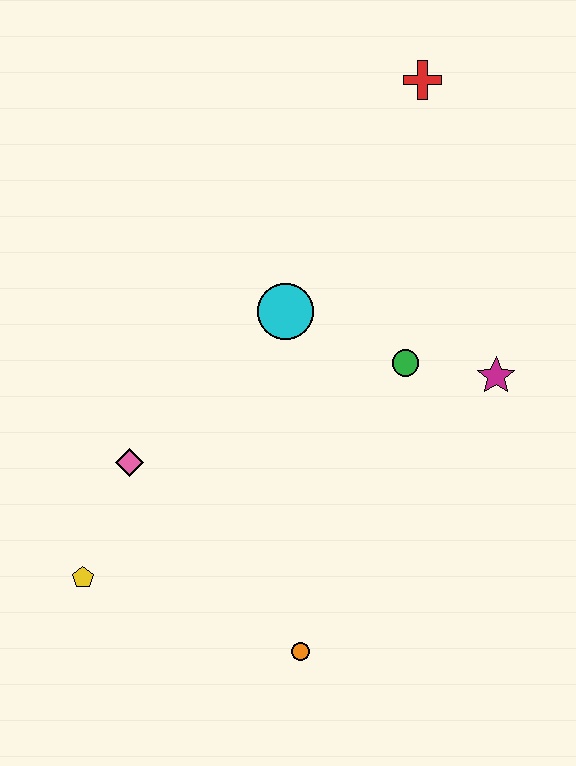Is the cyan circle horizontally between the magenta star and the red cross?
No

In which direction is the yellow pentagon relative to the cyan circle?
The yellow pentagon is below the cyan circle.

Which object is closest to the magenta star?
The green circle is closest to the magenta star.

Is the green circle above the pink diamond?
Yes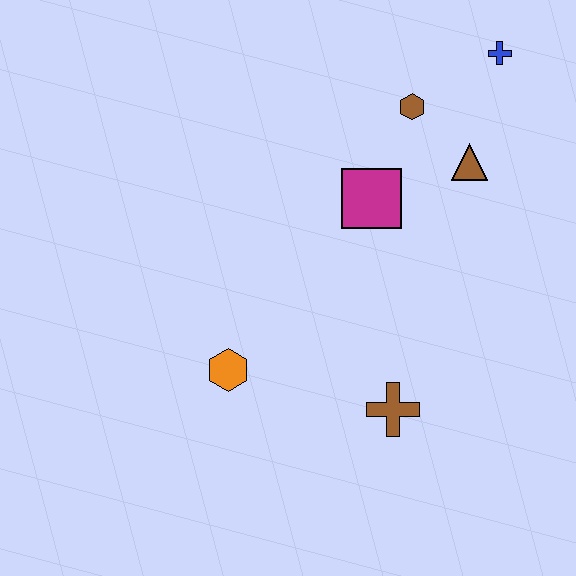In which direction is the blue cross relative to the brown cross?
The blue cross is above the brown cross.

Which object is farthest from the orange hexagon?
The blue cross is farthest from the orange hexagon.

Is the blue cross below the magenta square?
No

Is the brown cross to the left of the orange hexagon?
No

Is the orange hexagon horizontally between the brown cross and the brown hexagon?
No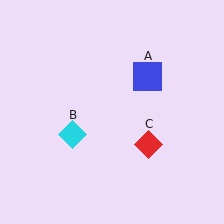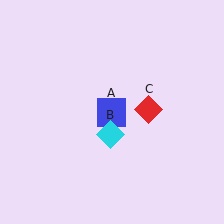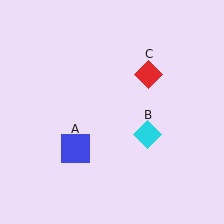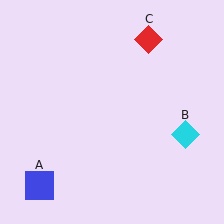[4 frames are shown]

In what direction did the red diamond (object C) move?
The red diamond (object C) moved up.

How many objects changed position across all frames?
3 objects changed position: blue square (object A), cyan diamond (object B), red diamond (object C).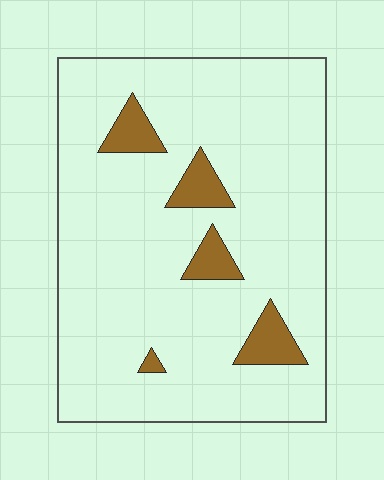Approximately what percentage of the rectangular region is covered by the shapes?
Approximately 10%.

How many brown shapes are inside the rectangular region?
5.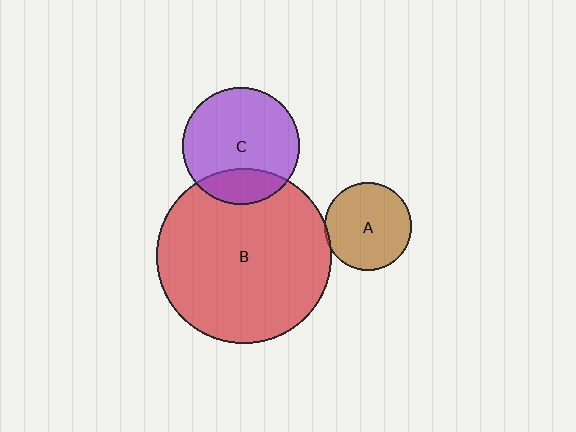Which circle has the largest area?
Circle B (red).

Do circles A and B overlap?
Yes.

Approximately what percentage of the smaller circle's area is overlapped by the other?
Approximately 5%.